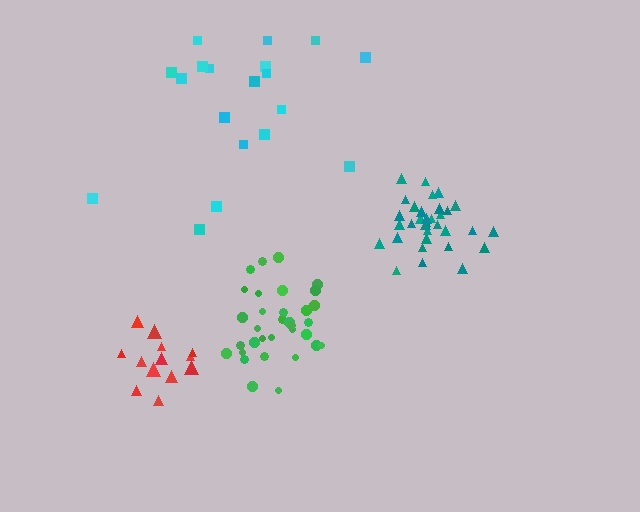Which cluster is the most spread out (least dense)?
Cyan.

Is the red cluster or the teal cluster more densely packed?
Teal.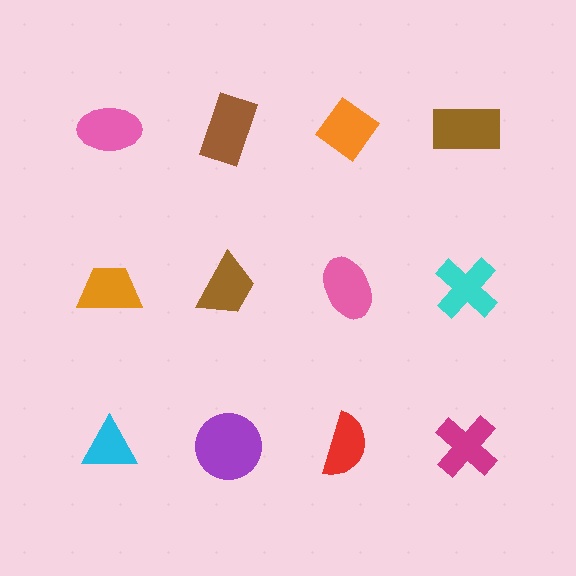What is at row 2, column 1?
An orange trapezoid.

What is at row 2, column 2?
A brown trapezoid.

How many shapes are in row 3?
4 shapes.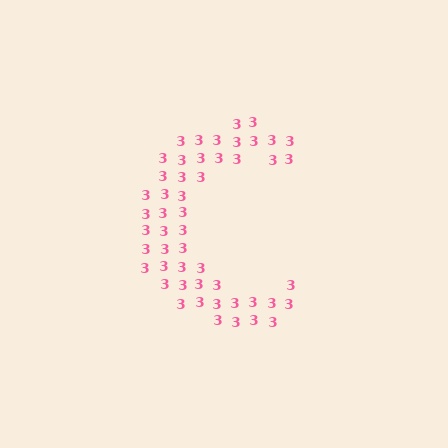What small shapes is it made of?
It is made of small digit 3's.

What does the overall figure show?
The overall figure shows the letter C.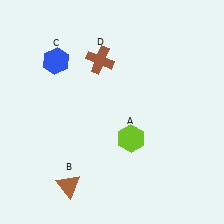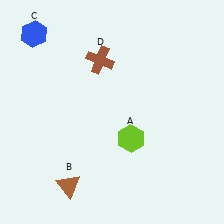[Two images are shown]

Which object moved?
The blue hexagon (C) moved up.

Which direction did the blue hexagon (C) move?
The blue hexagon (C) moved up.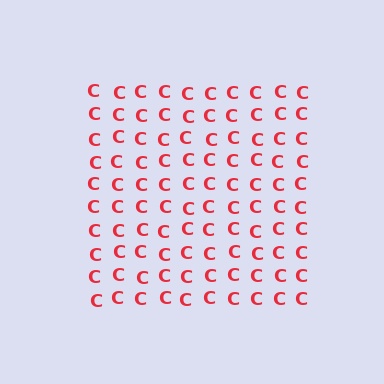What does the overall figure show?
The overall figure shows a square.